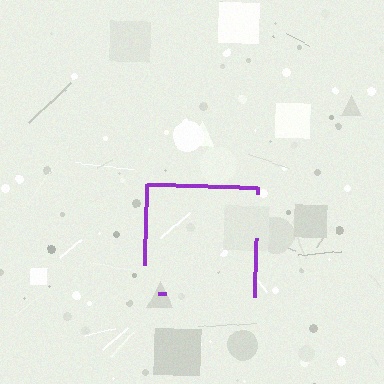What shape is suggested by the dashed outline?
The dashed outline suggests a square.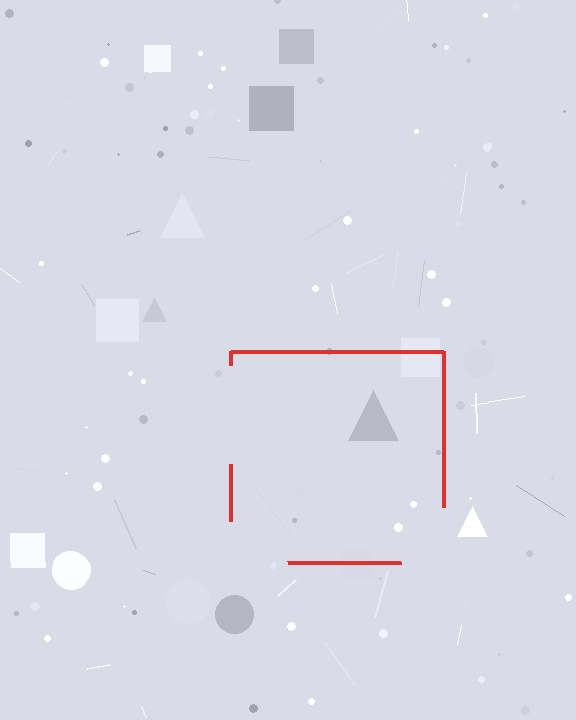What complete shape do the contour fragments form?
The contour fragments form a square.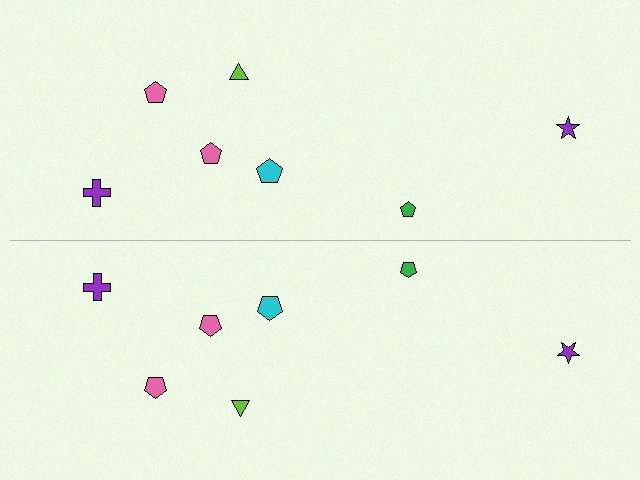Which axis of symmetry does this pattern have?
The pattern has a horizontal axis of symmetry running through the center of the image.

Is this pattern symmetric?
Yes, this pattern has bilateral (reflection) symmetry.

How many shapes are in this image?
There are 14 shapes in this image.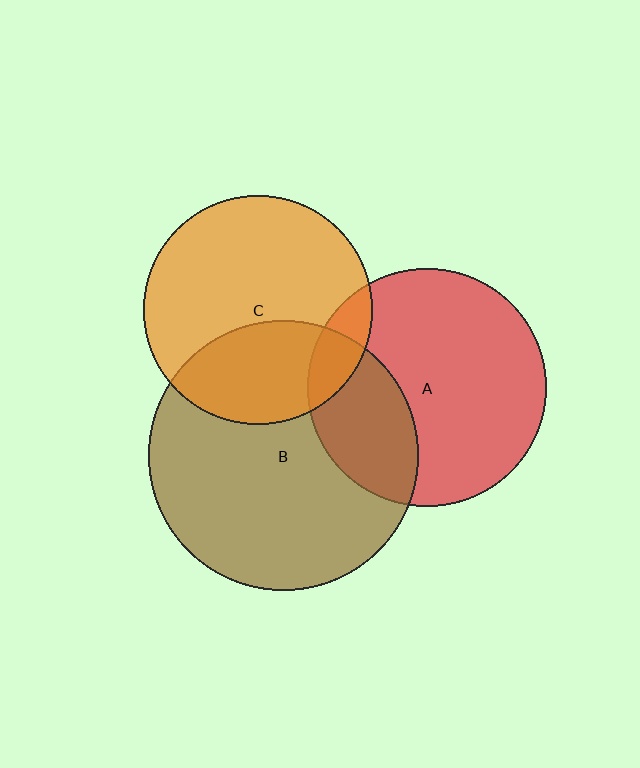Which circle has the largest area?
Circle B (brown).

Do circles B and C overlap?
Yes.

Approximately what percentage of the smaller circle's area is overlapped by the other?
Approximately 35%.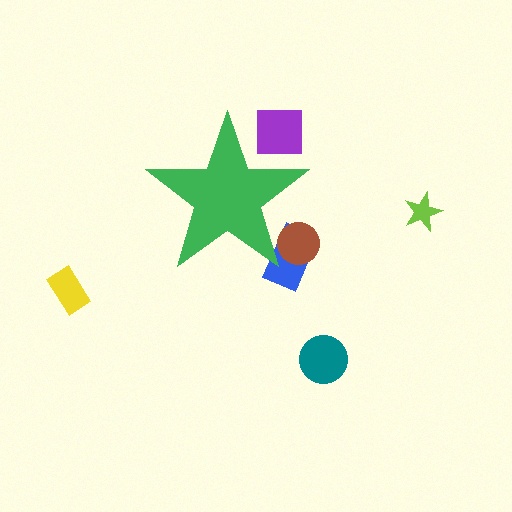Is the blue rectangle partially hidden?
Yes, the blue rectangle is partially hidden behind the green star.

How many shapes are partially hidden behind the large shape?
3 shapes are partially hidden.